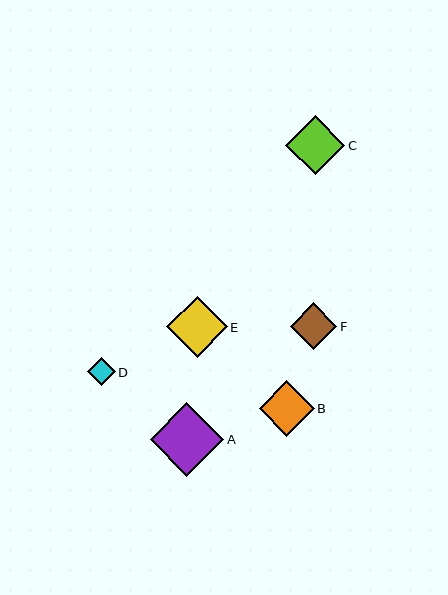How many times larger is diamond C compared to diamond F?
Diamond C is approximately 1.3 times the size of diamond F.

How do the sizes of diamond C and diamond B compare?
Diamond C and diamond B are approximately the same size.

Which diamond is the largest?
Diamond A is the largest with a size of approximately 73 pixels.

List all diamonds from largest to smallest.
From largest to smallest: A, E, C, B, F, D.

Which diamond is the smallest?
Diamond D is the smallest with a size of approximately 28 pixels.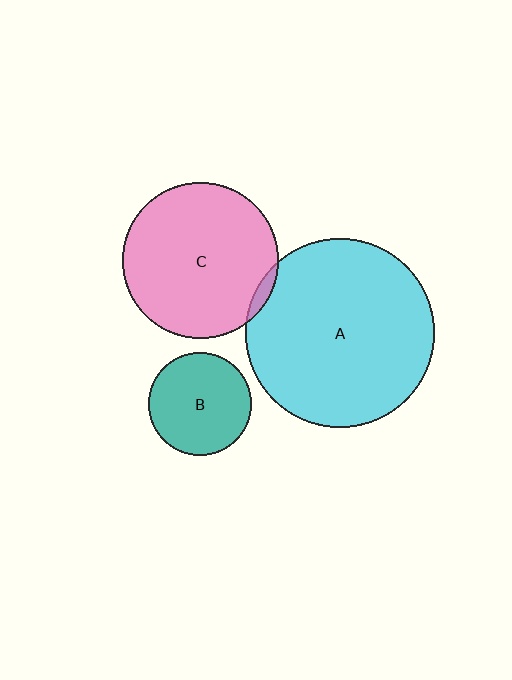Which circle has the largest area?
Circle A (cyan).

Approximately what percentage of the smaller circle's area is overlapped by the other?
Approximately 5%.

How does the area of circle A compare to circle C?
Approximately 1.5 times.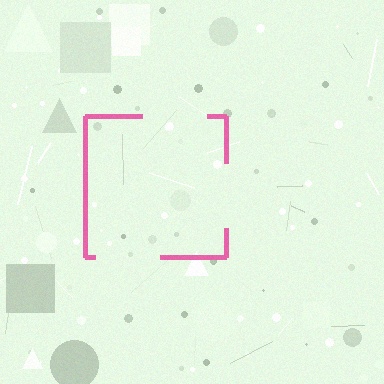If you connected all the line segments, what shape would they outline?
They would outline a square.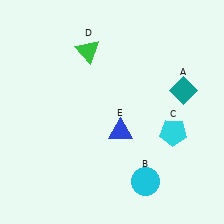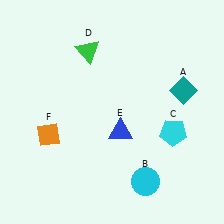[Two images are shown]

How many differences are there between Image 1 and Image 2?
There is 1 difference between the two images.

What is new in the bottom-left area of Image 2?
An orange diamond (F) was added in the bottom-left area of Image 2.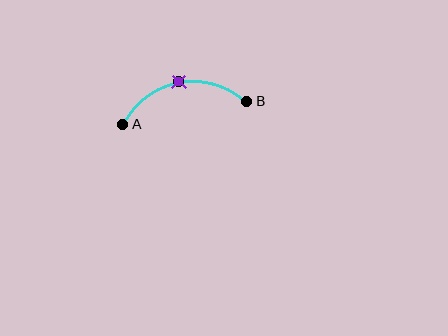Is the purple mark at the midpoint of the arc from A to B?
Yes. The purple mark lies on the arc at equal arc-length from both A and B — it is the arc midpoint.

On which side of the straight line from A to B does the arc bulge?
The arc bulges above the straight line connecting A and B.